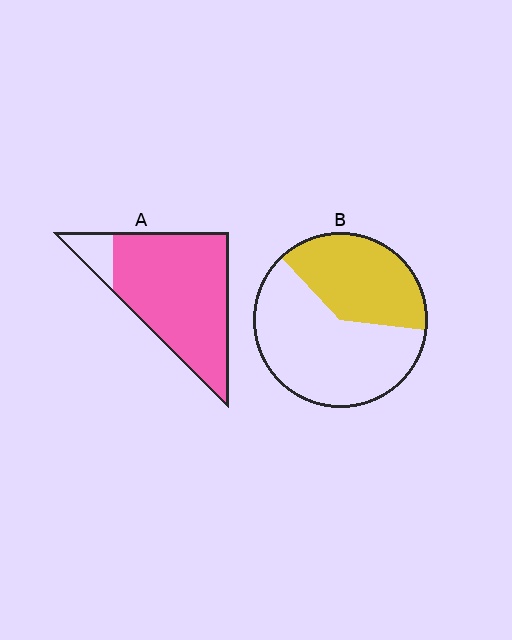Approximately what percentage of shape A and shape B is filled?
A is approximately 90% and B is approximately 40%.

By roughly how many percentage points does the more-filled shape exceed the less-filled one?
By roughly 50 percentage points (A over B).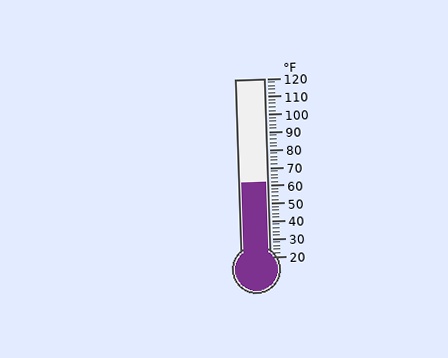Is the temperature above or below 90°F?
The temperature is below 90°F.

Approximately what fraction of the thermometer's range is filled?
The thermometer is filled to approximately 40% of its range.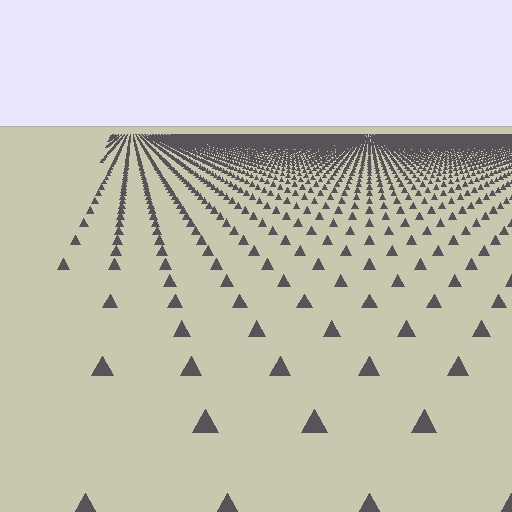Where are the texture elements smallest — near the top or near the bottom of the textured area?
Near the top.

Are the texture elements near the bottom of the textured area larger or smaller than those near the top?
Larger. Near the bottom, elements are closer to the viewer and appear at a bigger on-screen size.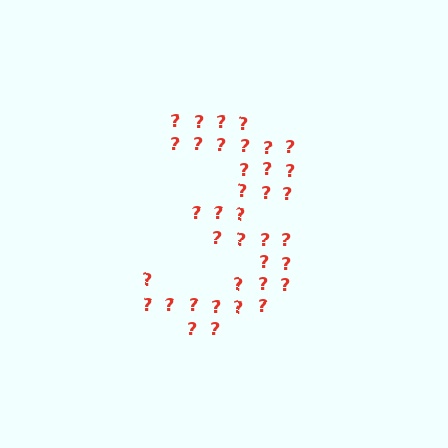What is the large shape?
The large shape is the digit 3.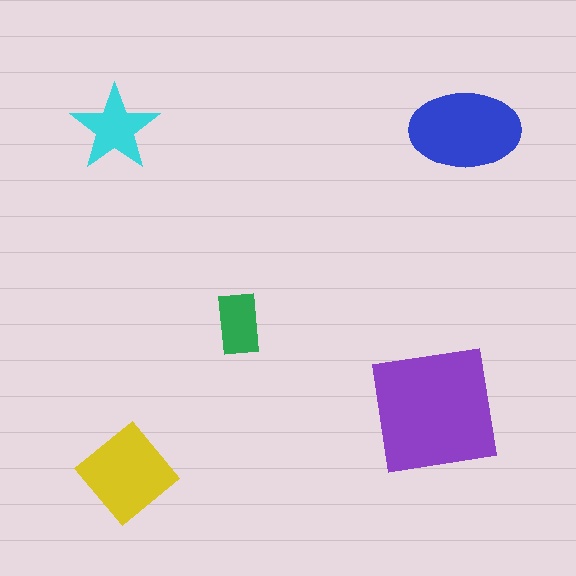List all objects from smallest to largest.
The green rectangle, the cyan star, the yellow diamond, the blue ellipse, the purple square.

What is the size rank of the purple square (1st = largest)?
1st.